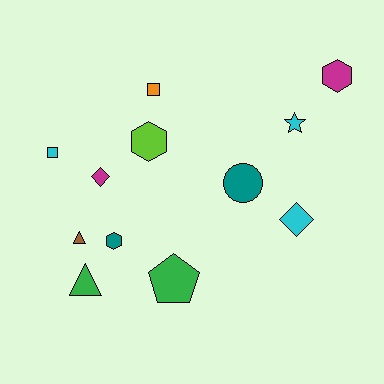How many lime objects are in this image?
There is 1 lime object.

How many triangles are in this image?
There are 2 triangles.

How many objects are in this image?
There are 12 objects.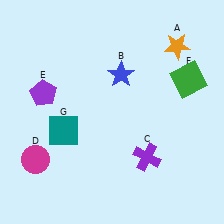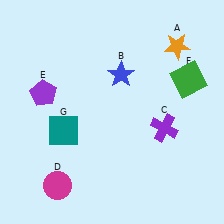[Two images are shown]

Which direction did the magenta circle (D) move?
The magenta circle (D) moved down.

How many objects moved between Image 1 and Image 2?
2 objects moved between the two images.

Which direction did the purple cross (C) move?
The purple cross (C) moved up.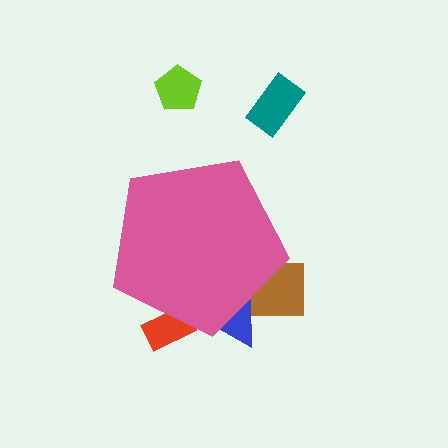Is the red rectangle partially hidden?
Yes, the red rectangle is partially hidden behind the pink pentagon.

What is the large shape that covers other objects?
A pink pentagon.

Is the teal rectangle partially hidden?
No, the teal rectangle is fully visible.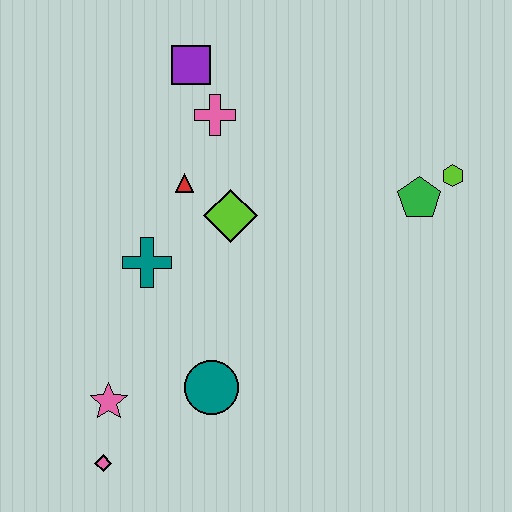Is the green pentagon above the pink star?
Yes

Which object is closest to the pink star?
The pink diamond is closest to the pink star.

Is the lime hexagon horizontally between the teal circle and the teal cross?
No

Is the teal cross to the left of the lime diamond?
Yes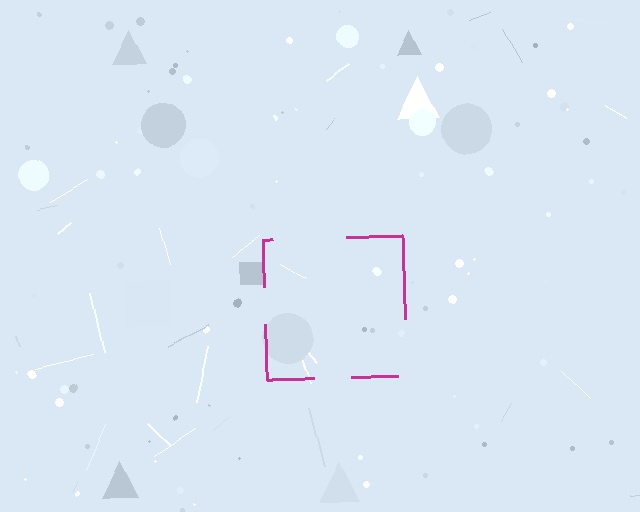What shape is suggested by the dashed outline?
The dashed outline suggests a square.